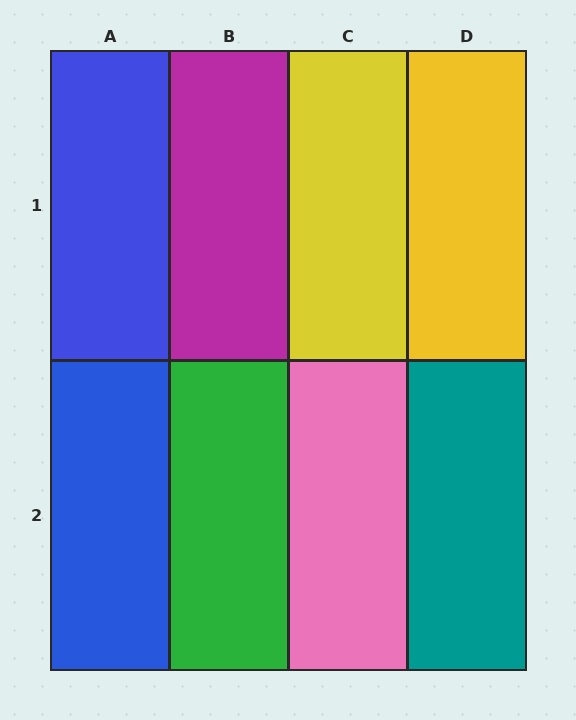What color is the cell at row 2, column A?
Blue.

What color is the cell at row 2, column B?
Green.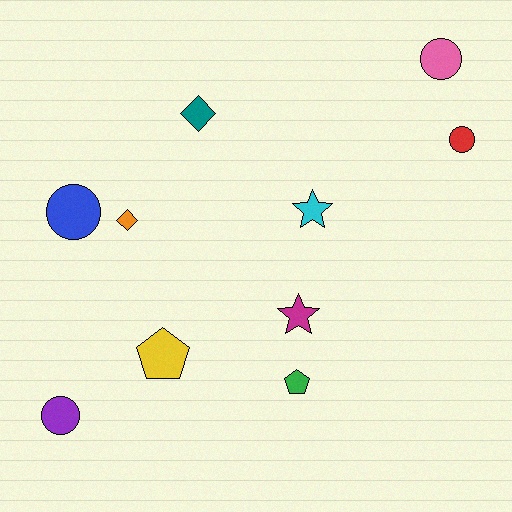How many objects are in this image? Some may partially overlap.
There are 10 objects.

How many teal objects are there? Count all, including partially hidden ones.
There is 1 teal object.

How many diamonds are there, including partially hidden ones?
There are 2 diamonds.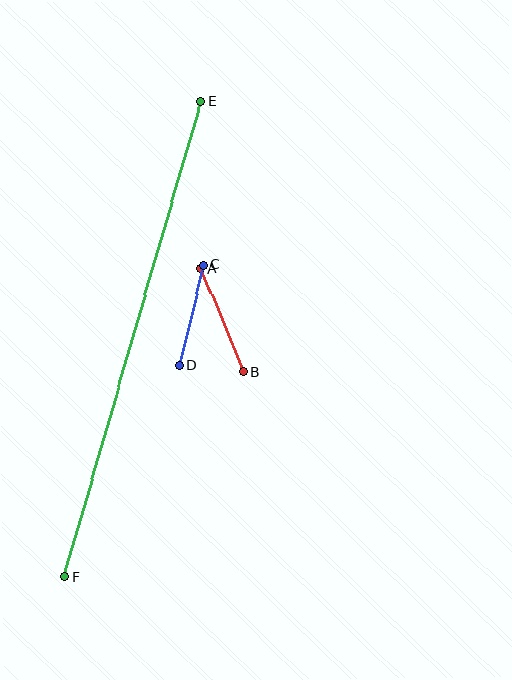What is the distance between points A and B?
The distance is approximately 112 pixels.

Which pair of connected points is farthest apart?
Points E and F are farthest apart.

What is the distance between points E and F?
The distance is approximately 495 pixels.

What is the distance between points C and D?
The distance is approximately 103 pixels.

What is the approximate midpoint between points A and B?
The midpoint is at approximately (222, 320) pixels.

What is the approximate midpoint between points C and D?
The midpoint is at approximately (191, 315) pixels.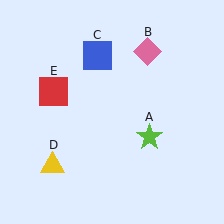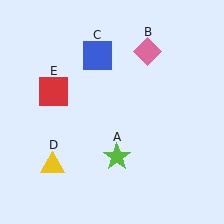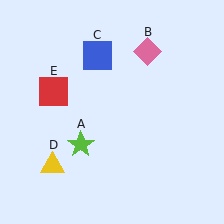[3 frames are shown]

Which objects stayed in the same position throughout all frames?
Pink diamond (object B) and blue square (object C) and yellow triangle (object D) and red square (object E) remained stationary.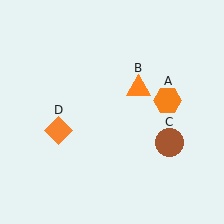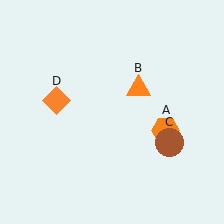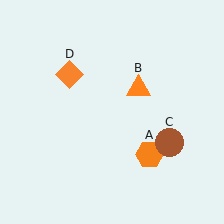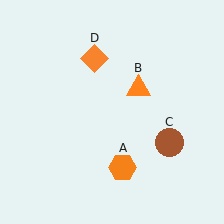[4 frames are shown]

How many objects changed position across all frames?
2 objects changed position: orange hexagon (object A), orange diamond (object D).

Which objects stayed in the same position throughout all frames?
Orange triangle (object B) and brown circle (object C) remained stationary.